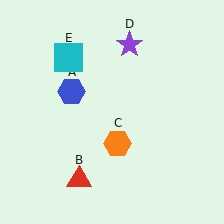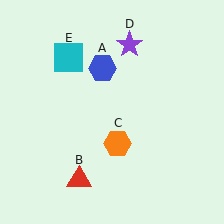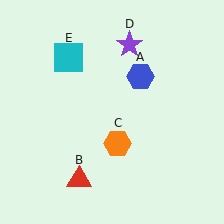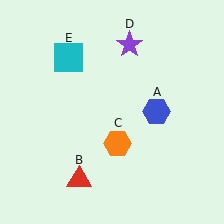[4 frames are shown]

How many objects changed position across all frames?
1 object changed position: blue hexagon (object A).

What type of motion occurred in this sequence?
The blue hexagon (object A) rotated clockwise around the center of the scene.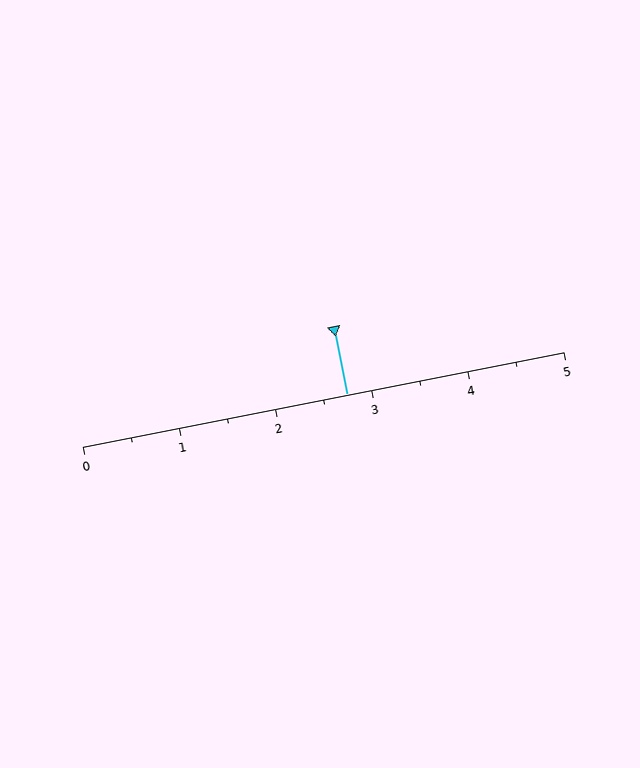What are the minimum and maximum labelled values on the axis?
The axis runs from 0 to 5.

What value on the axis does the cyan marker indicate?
The marker indicates approximately 2.8.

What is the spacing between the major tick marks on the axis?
The major ticks are spaced 1 apart.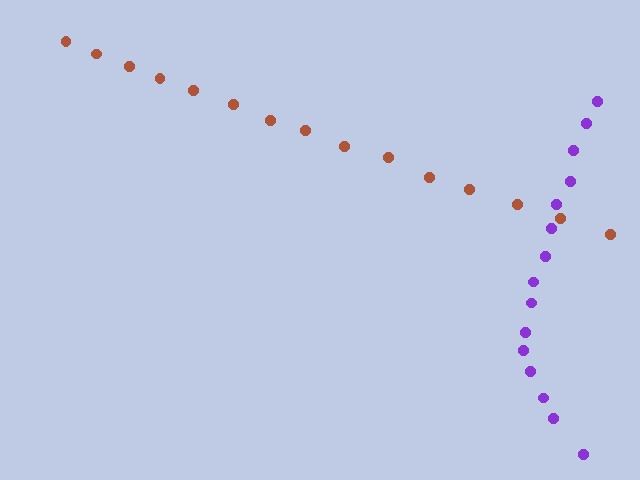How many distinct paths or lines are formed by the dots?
There are 2 distinct paths.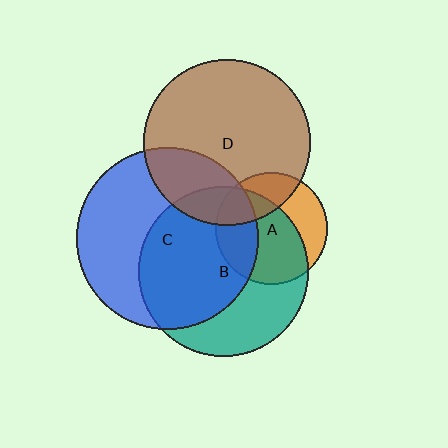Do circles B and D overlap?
Yes.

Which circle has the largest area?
Circle C (blue).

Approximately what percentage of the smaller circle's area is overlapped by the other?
Approximately 15%.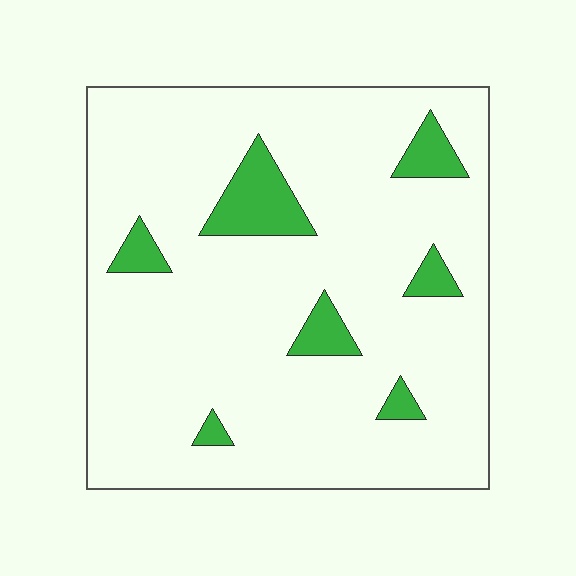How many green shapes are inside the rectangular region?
7.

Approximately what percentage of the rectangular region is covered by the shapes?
Approximately 10%.